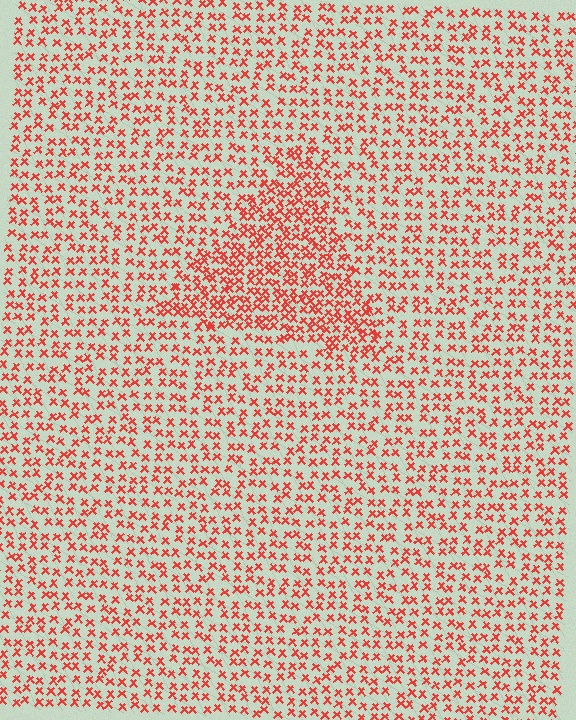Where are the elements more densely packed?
The elements are more densely packed inside the triangle boundary.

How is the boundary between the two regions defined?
The boundary is defined by a change in element density (approximately 1.8x ratio). All elements are the same color, size, and shape.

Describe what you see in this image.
The image contains small red elements arranged at two different densities. A triangle-shaped region is visible where the elements are more densely packed than the surrounding area.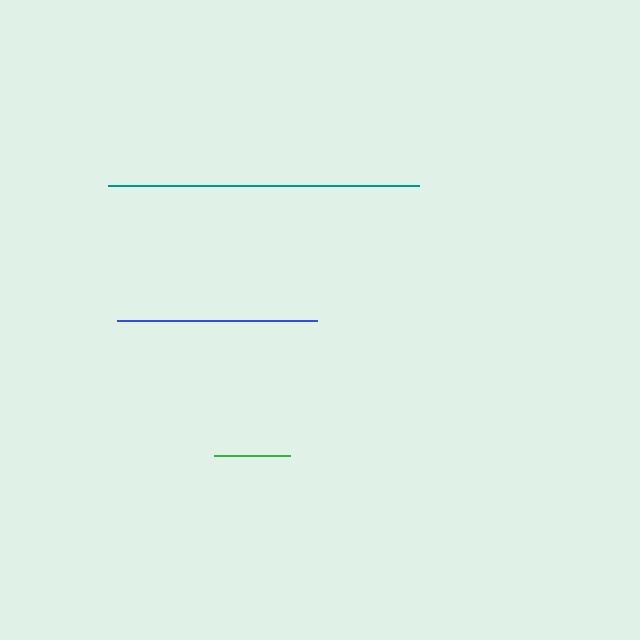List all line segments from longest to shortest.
From longest to shortest: teal, blue, green.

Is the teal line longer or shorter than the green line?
The teal line is longer than the green line.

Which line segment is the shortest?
The green line is the shortest at approximately 76 pixels.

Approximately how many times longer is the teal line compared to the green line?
The teal line is approximately 4.1 times the length of the green line.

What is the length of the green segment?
The green segment is approximately 76 pixels long.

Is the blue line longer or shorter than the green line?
The blue line is longer than the green line.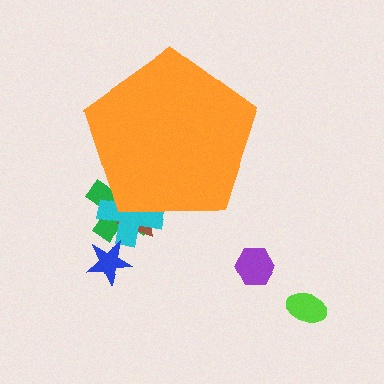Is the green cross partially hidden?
Yes, the green cross is partially hidden behind the orange pentagon.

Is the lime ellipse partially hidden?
No, the lime ellipse is fully visible.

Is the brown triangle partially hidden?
Yes, the brown triangle is partially hidden behind the orange pentagon.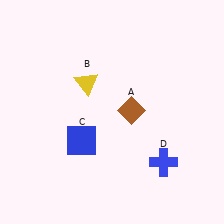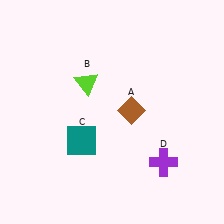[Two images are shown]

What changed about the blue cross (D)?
In Image 1, D is blue. In Image 2, it changed to purple.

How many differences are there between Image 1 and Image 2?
There are 3 differences between the two images.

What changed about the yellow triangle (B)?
In Image 1, B is yellow. In Image 2, it changed to lime.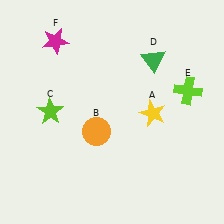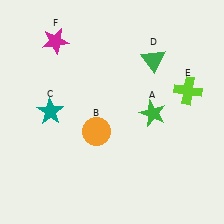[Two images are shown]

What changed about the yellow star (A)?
In Image 1, A is yellow. In Image 2, it changed to green.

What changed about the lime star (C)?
In Image 1, C is lime. In Image 2, it changed to teal.